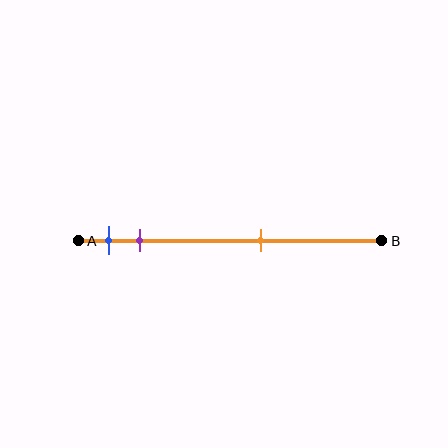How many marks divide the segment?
There are 3 marks dividing the segment.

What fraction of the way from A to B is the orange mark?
The orange mark is approximately 60% (0.6) of the way from A to B.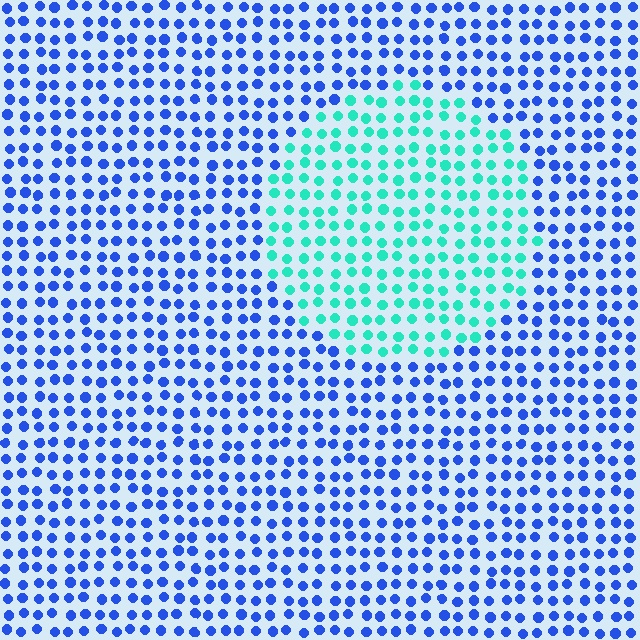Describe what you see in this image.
The image is filled with small blue elements in a uniform arrangement. A circle-shaped region is visible where the elements are tinted to a slightly different hue, forming a subtle color boundary.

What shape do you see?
I see a circle.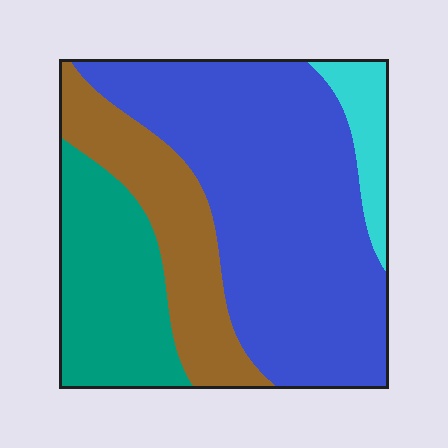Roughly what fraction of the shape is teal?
Teal takes up about one fifth (1/5) of the shape.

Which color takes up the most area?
Blue, at roughly 50%.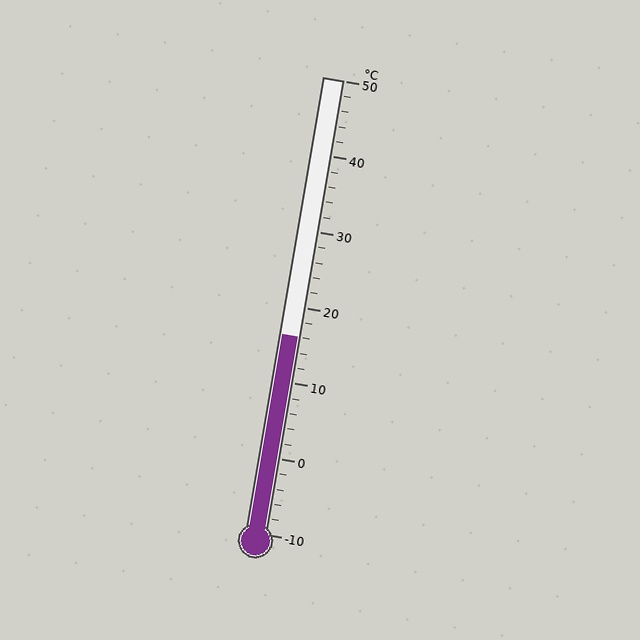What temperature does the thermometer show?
The thermometer shows approximately 16°C.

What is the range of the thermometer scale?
The thermometer scale ranges from -10°C to 50°C.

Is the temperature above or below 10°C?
The temperature is above 10°C.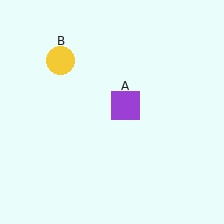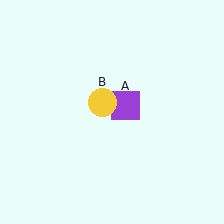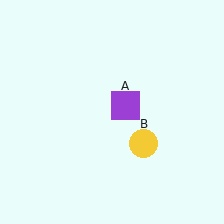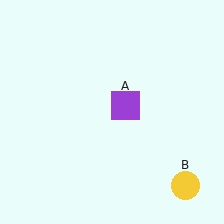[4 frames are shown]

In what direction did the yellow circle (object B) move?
The yellow circle (object B) moved down and to the right.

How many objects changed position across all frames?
1 object changed position: yellow circle (object B).